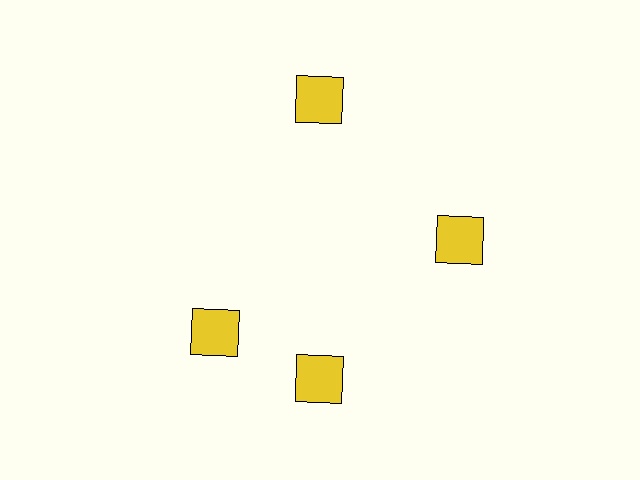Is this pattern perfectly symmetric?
No. The 4 yellow squares are arranged in a ring, but one element near the 9 o'clock position is rotated out of alignment along the ring, breaking the 4-fold rotational symmetry.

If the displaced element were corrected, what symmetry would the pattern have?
It would have 4-fold rotational symmetry — the pattern would map onto itself every 90 degrees.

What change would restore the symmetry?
The symmetry would be restored by rotating it back into even spacing with its neighbors so that all 4 squares sit at equal angles and equal distance from the center.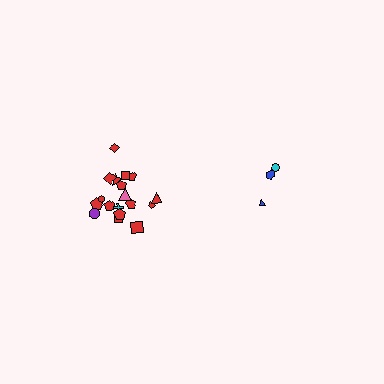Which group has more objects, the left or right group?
The left group.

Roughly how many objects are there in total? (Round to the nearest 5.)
Roughly 20 objects in total.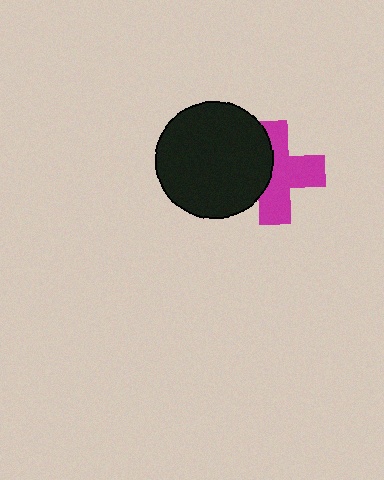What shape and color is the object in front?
The object in front is a black circle.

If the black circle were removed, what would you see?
You would see the complete magenta cross.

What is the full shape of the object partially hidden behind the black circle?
The partially hidden object is a magenta cross.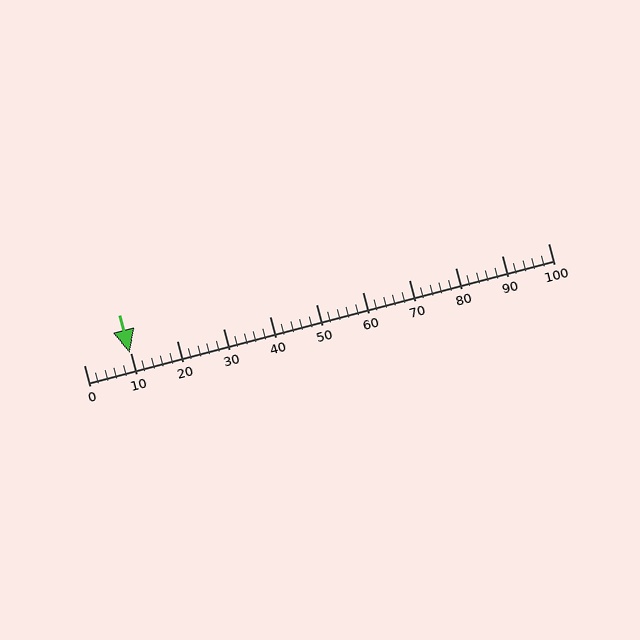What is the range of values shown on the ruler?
The ruler shows values from 0 to 100.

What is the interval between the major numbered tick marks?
The major tick marks are spaced 10 units apart.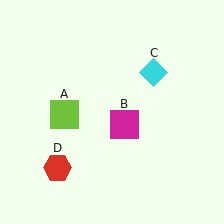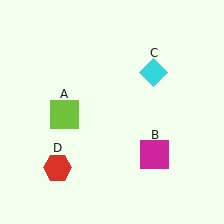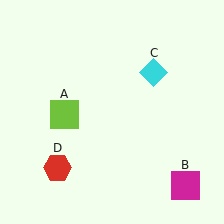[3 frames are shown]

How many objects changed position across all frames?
1 object changed position: magenta square (object B).